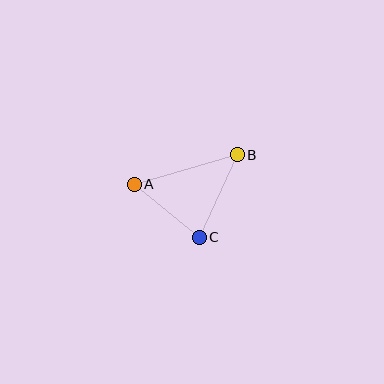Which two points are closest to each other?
Points A and C are closest to each other.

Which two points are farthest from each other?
Points A and B are farthest from each other.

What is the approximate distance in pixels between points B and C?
The distance between B and C is approximately 91 pixels.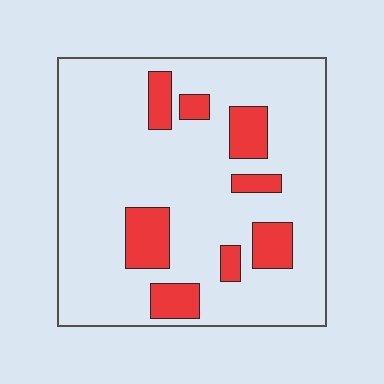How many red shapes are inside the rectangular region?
8.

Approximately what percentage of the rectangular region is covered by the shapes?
Approximately 15%.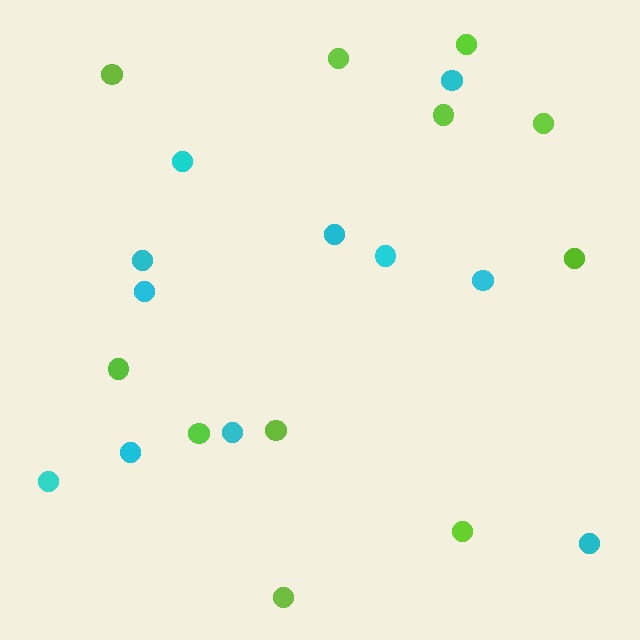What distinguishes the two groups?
There are 2 groups: one group of lime circles (11) and one group of cyan circles (11).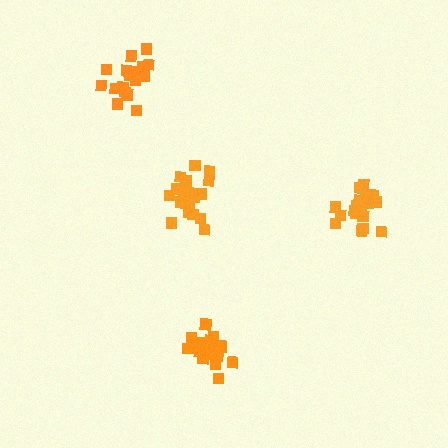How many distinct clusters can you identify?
There are 4 distinct clusters.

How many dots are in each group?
Group 1: 20 dots, Group 2: 21 dots, Group 3: 20 dots, Group 4: 16 dots (77 total).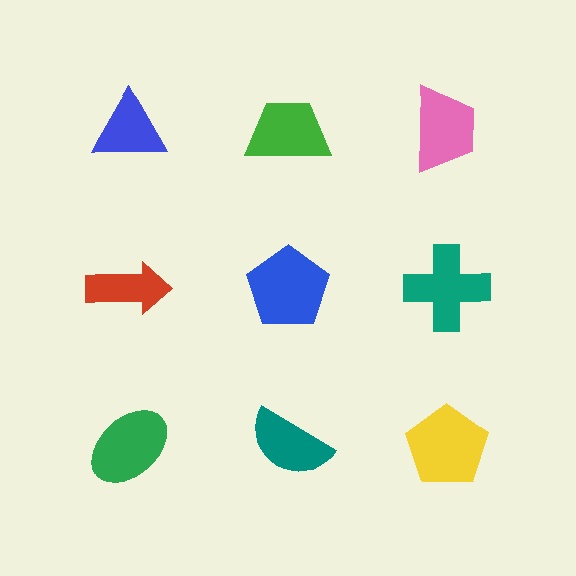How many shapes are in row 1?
3 shapes.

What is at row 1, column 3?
A pink trapezoid.